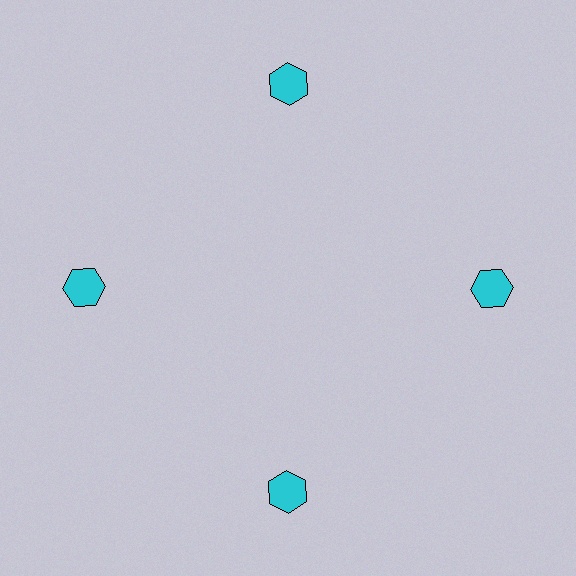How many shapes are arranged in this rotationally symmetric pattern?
There are 4 shapes, arranged in 4 groups of 1.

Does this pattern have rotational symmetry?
Yes, this pattern has 4-fold rotational symmetry. It looks the same after rotating 90 degrees around the center.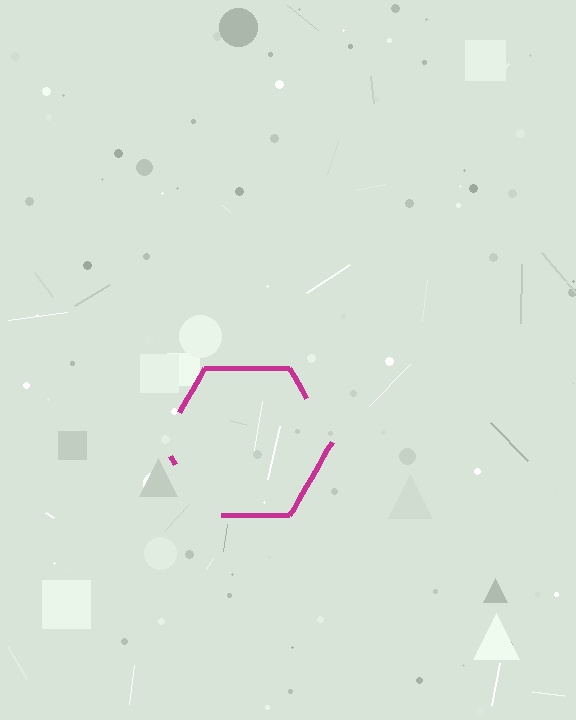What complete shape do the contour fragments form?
The contour fragments form a hexagon.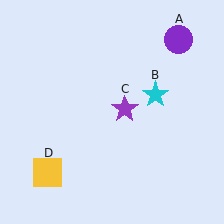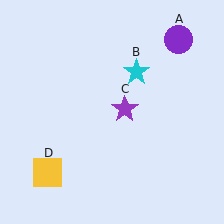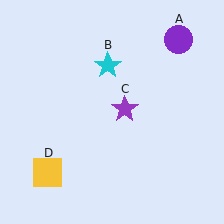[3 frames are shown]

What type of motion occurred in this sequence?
The cyan star (object B) rotated counterclockwise around the center of the scene.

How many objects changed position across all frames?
1 object changed position: cyan star (object B).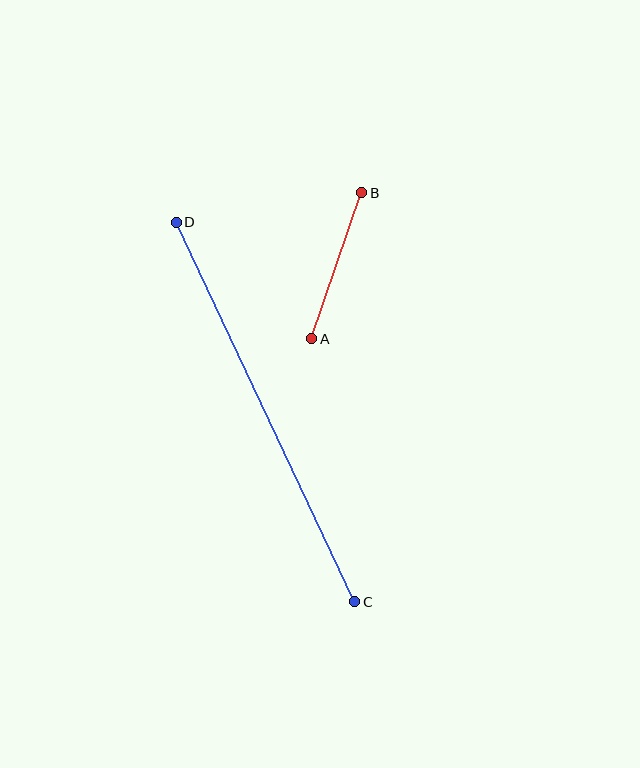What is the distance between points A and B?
The distance is approximately 154 pixels.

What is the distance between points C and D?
The distance is approximately 419 pixels.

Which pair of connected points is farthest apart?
Points C and D are farthest apart.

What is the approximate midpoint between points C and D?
The midpoint is at approximately (266, 412) pixels.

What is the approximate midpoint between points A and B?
The midpoint is at approximately (337, 266) pixels.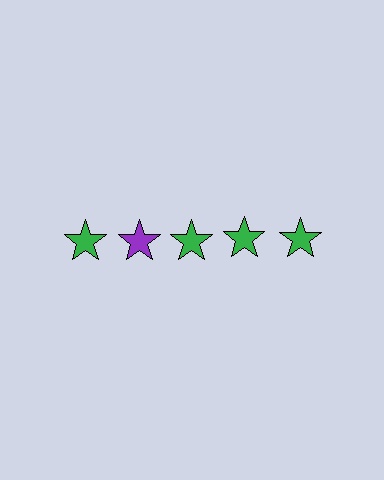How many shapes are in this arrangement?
There are 5 shapes arranged in a grid pattern.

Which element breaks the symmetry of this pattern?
The purple star in the top row, second from left column breaks the symmetry. All other shapes are green stars.